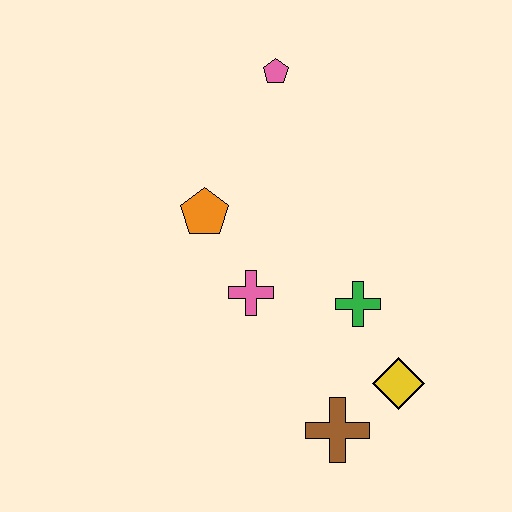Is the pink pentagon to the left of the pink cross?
No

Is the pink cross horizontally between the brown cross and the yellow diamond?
No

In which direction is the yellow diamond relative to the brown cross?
The yellow diamond is to the right of the brown cross.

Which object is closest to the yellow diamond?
The brown cross is closest to the yellow diamond.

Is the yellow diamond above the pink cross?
No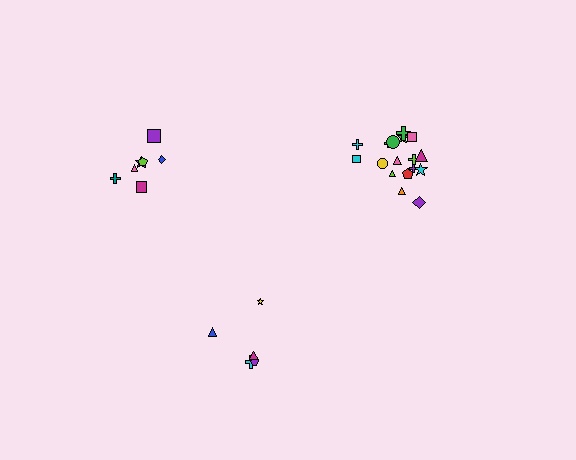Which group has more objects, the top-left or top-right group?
The top-right group.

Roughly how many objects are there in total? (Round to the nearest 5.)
Roughly 30 objects in total.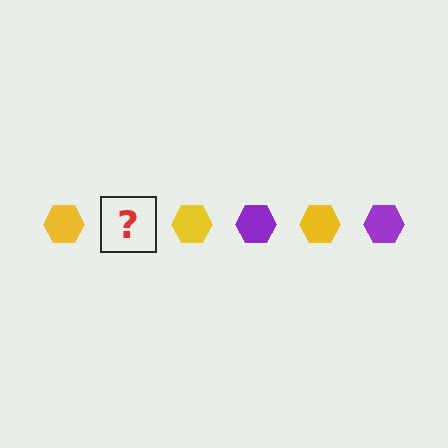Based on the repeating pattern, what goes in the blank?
The blank should be a purple hexagon.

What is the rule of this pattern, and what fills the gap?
The rule is that the pattern cycles through yellow, purple hexagons. The gap should be filled with a purple hexagon.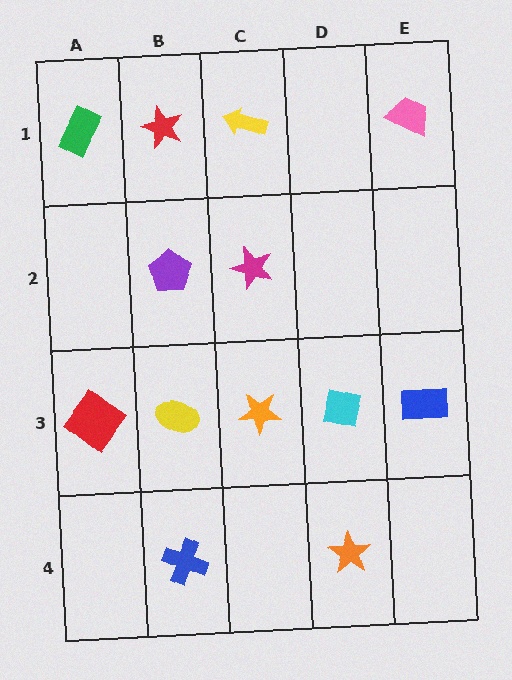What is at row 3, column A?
A red diamond.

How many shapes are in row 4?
2 shapes.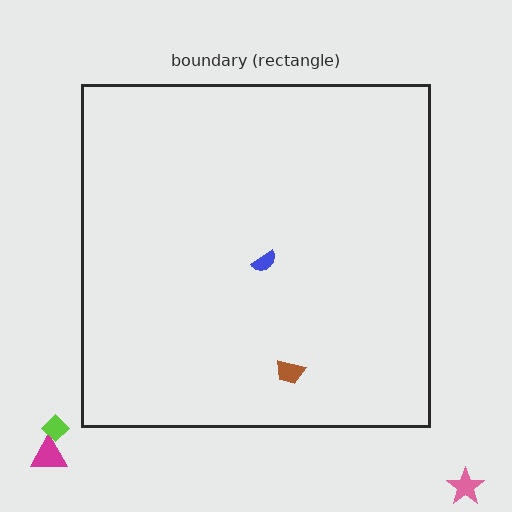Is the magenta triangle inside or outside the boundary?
Outside.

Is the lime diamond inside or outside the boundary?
Outside.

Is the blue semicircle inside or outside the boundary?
Inside.